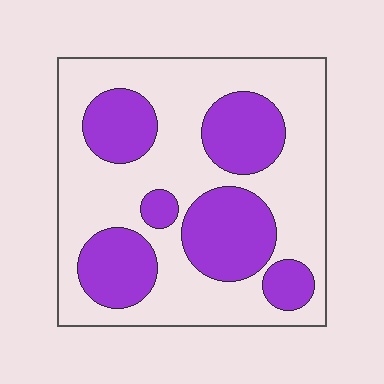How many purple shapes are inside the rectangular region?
6.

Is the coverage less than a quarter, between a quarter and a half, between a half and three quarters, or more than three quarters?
Between a quarter and a half.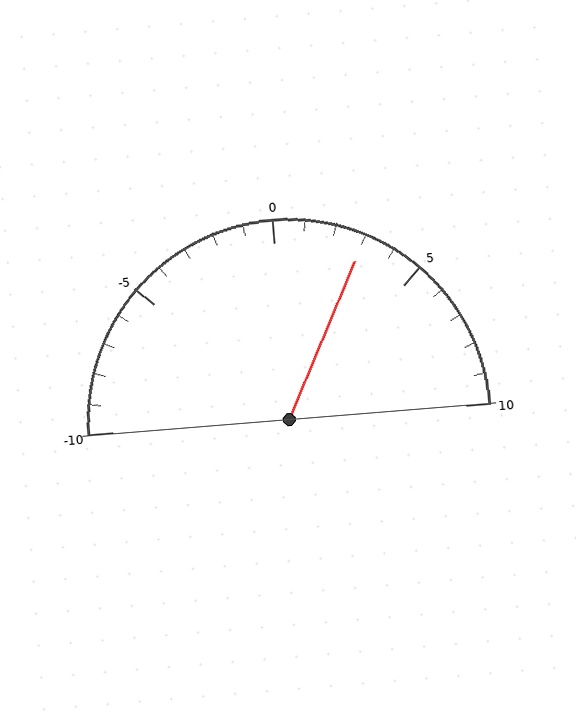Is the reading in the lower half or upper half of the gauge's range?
The reading is in the upper half of the range (-10 to 10).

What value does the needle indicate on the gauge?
The needle indicates approximately 3.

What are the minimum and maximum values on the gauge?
The gauge ranges from -10 to 10.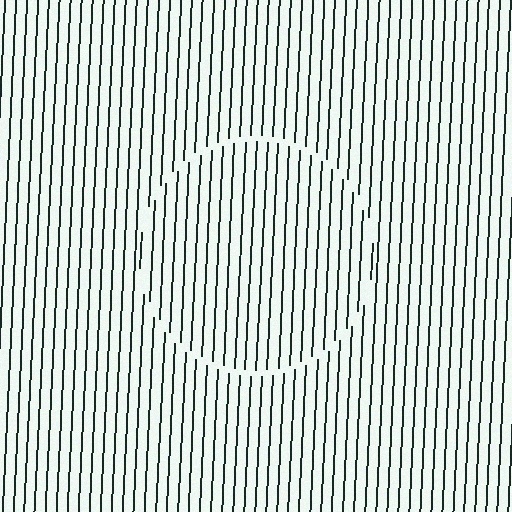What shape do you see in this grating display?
An illusory circle. The interior of the shape contains the same grating, shifted by half a period — the contour is defined by the phase discontinuity where line-ends from the inner and outer gratings abut.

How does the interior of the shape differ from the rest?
The interior of the shape contains the same grating, shifted by half a period — the contour is defined by the phase discontinuity where line-ends from the inner and outer gratings abut.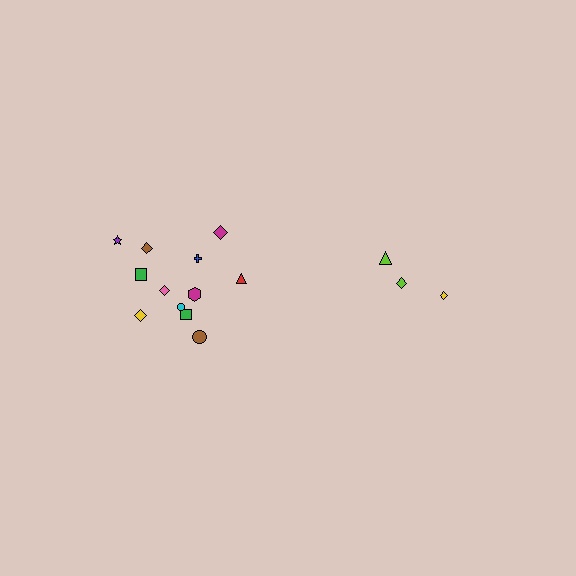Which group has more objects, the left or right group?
The left group.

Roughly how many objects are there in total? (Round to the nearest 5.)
Roughly 15 objects in total.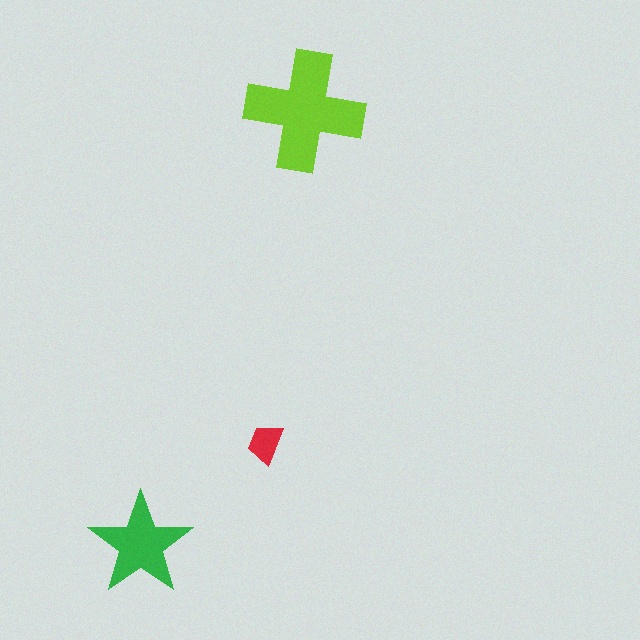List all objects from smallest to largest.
The red trapezoid, the green star, the lime cross.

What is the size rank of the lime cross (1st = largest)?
1st.